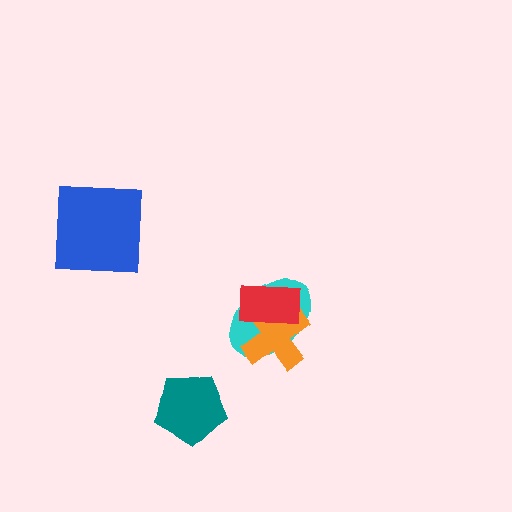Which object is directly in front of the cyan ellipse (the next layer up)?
The orange cross is directly in front of the cyan ellipse.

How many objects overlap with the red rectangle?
2 objects overlap with the red rectangle.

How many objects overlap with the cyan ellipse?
2 objects overlap with the cyan ellipse.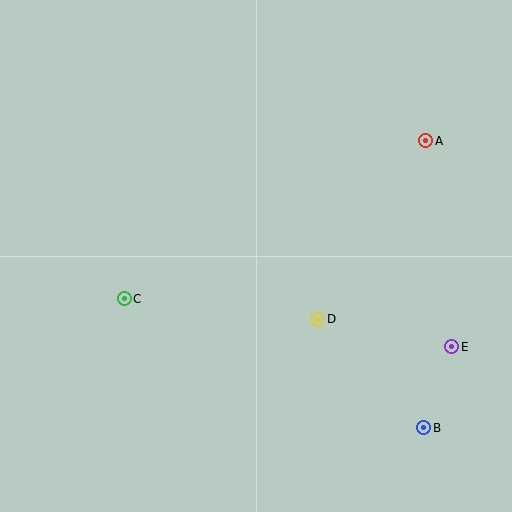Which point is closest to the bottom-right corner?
Point B is closest to the bottom-right corner.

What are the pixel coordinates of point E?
Point E is at (452, 347).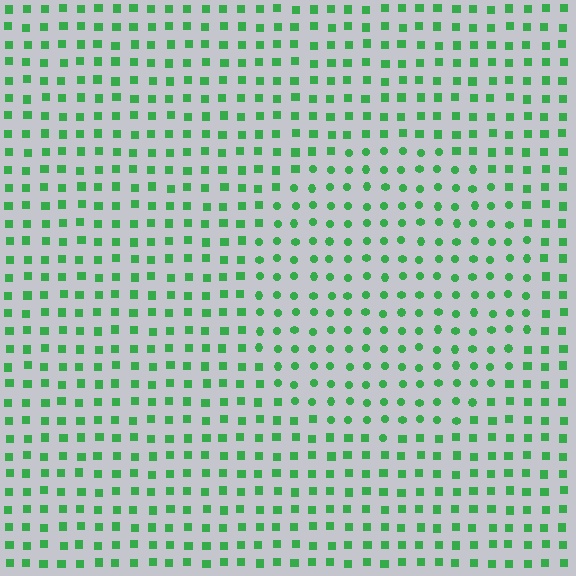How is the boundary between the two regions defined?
The boundary is defined by a change in element shape: circles inside vs. squares outside. All elements share the same color and spacing.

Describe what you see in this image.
The image is filled with small green elements arranged in a uniform grid. A circle-shaped region contains circles, while the surrounding area contains squares. The boundary is defined purely by the change in element shape.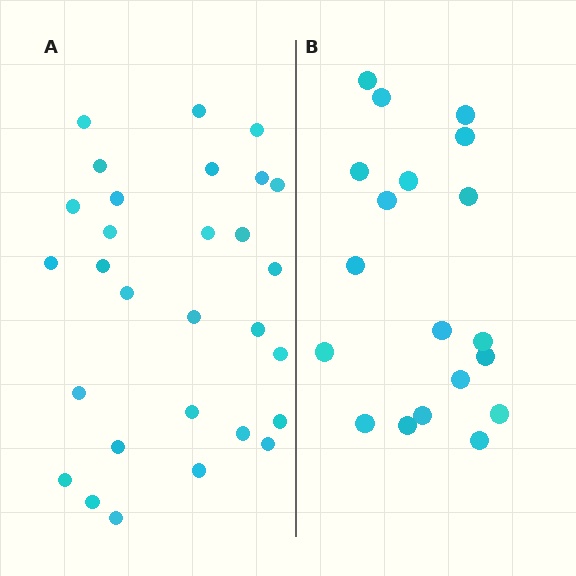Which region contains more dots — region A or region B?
Region A (the left region) has more dots.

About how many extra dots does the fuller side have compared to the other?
Region A has roughly 10 or so more dots than region B.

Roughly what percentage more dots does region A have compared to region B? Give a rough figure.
About 55% more.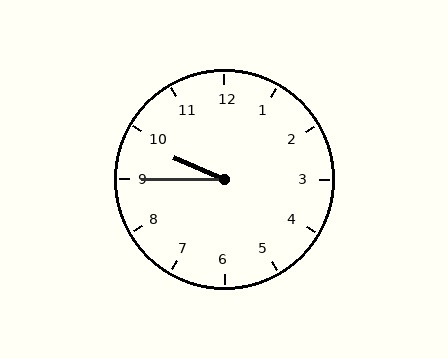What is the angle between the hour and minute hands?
Approximately 22 degrees.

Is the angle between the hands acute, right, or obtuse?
It is acute.